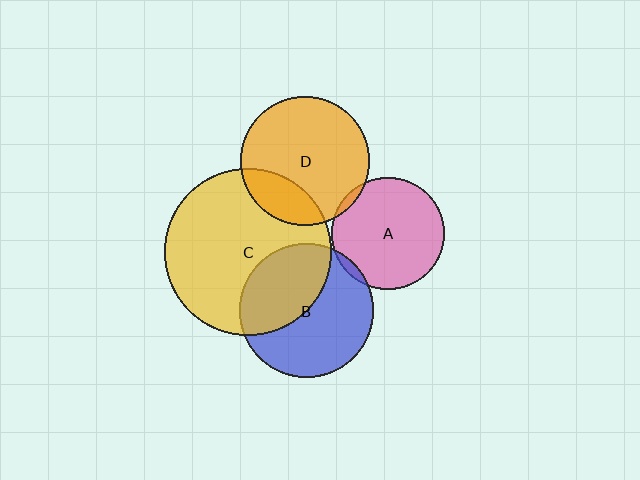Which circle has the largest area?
Circle C (yellow).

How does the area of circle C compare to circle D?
Approximately 1.7 times.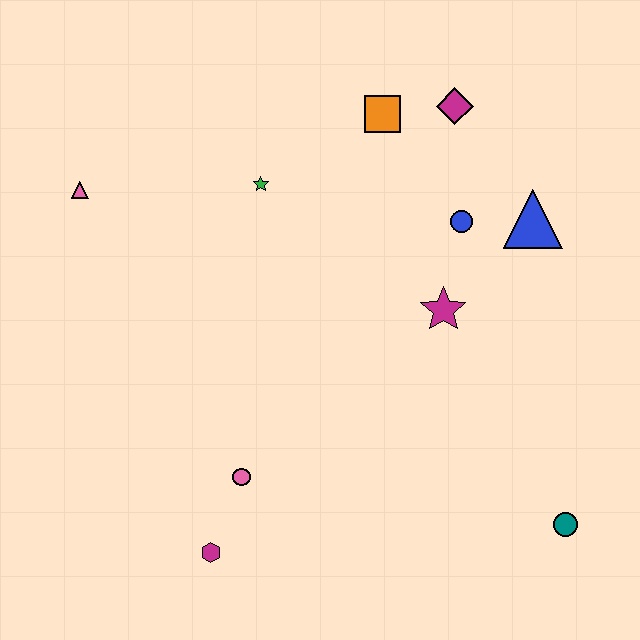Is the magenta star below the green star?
Yes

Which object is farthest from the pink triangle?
The teal circle is farthest from the pink triangle.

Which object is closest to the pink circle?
The magenta hexagon is closest to the pink circle.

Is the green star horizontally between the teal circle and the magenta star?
No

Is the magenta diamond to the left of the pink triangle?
No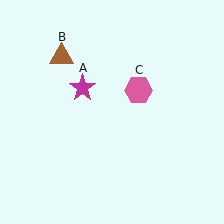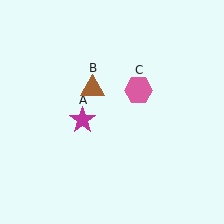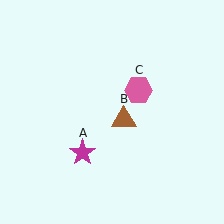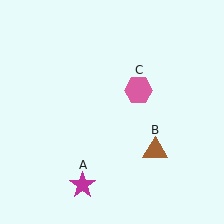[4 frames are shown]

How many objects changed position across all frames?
2 objects changed position: magenta star (object A), brown triangle (object B).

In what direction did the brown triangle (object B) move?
The brown triangle (object B) moved down and to the right.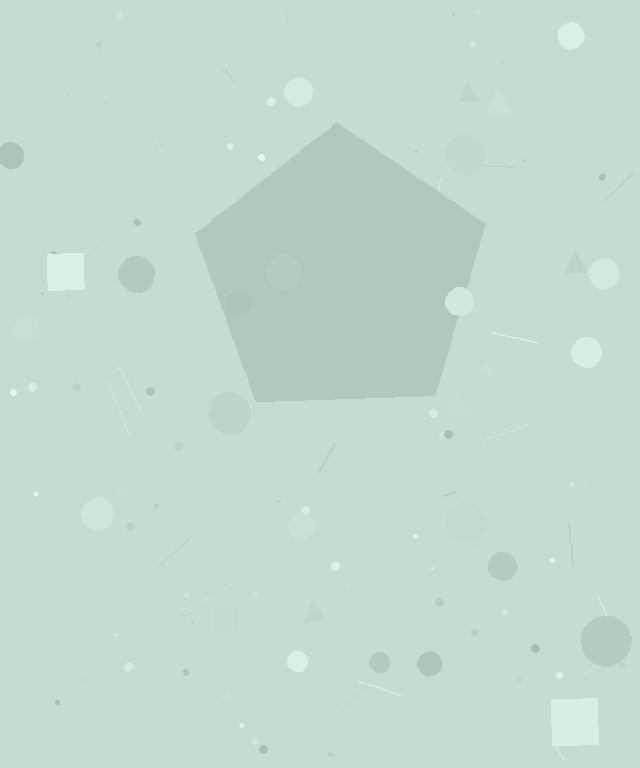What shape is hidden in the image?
A pentagon is hidden in the image.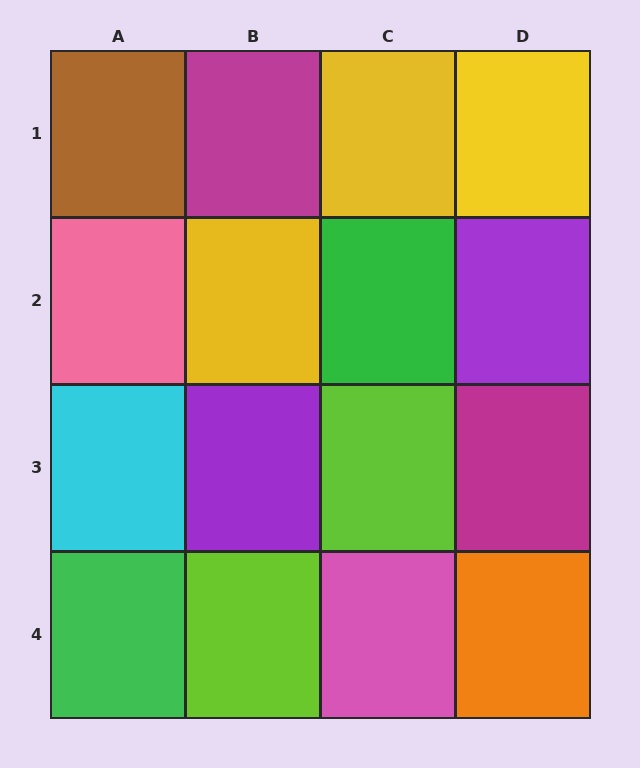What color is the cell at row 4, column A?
Green.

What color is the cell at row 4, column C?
Pink.